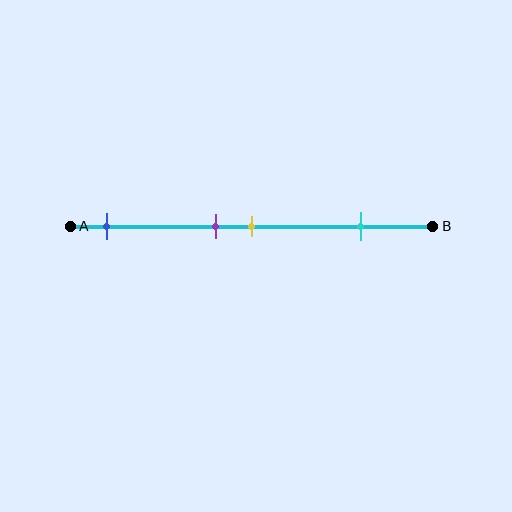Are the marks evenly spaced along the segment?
No, the marks are not evenly spaced.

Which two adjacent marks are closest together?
The purple and yellow marks are the closest adjacent pair.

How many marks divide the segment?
There are 4 marks dividing the segment.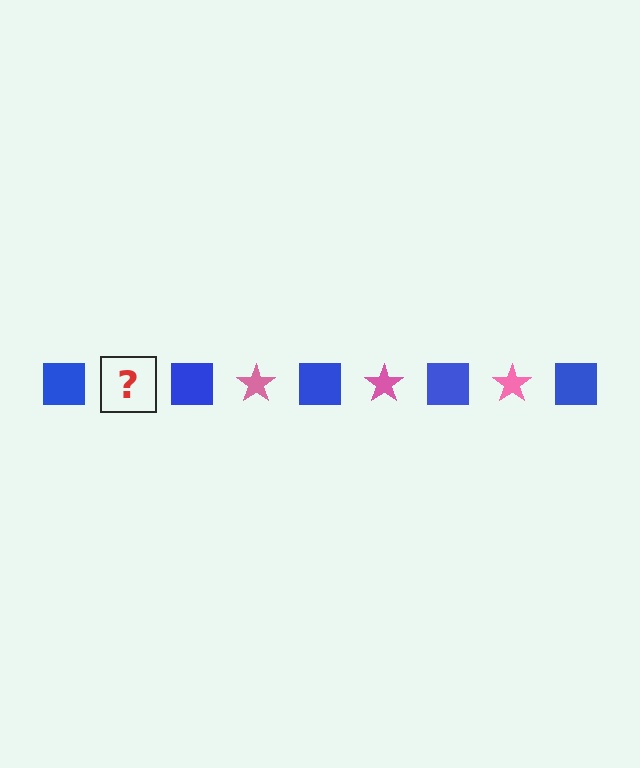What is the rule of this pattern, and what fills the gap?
The rule is that the pattern alternates between blue square and pink star. The gap should be filled with a pink star.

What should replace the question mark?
The question mark should be replaced with a pink star.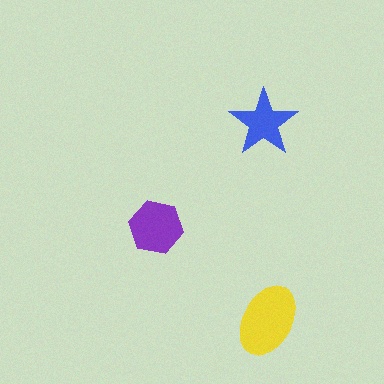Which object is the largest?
The yellow ellipse.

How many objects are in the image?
There are 3 objects in the image.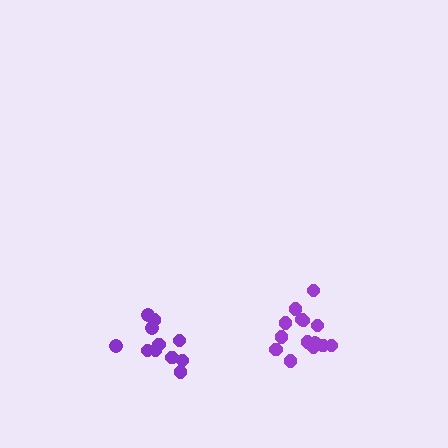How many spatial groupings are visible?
There are 2 spatial groupings.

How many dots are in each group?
Group 1: 11 dots, Group 2: 14 dots (25 total).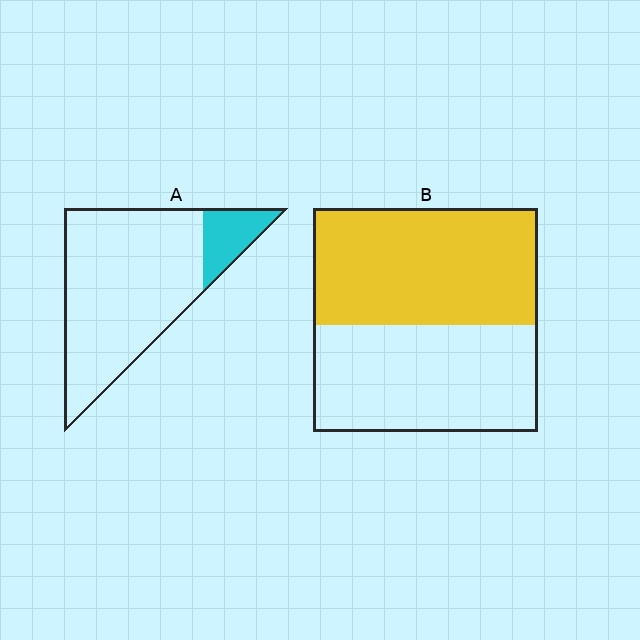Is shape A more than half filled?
No.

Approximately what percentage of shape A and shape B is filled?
A is approximately 15% and B is approximately 50%.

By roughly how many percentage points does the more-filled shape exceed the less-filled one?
By roughly 40 percentage points (B over A).